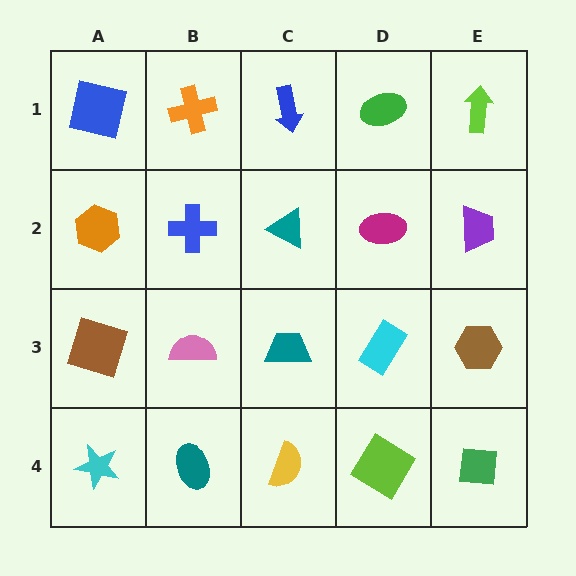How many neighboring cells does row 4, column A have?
2.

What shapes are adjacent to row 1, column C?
A teal triangle (row 2, column C), an orange cross (row 1, column B), a green ellipse (row 1, column D).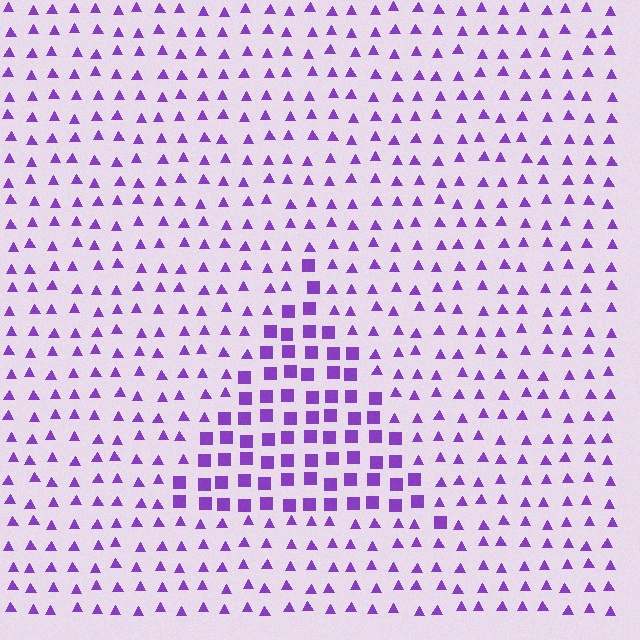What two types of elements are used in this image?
The image uses squares inside the triangle region and triangles outside it.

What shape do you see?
I see a triangle.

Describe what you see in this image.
The image is filled with small purple elements arranged in a uniform grid. A triangle-shaped region contains squares, while the surrounding area contains triangles. The boundary is defined purely by the change in element shape.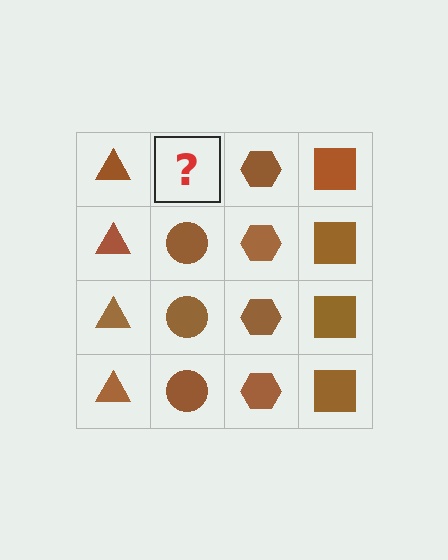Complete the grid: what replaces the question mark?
The question mark should be replaced with a brown circle.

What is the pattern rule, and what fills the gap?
The rule is that each column has a consistent shape. The gap should be filled with a brown circle.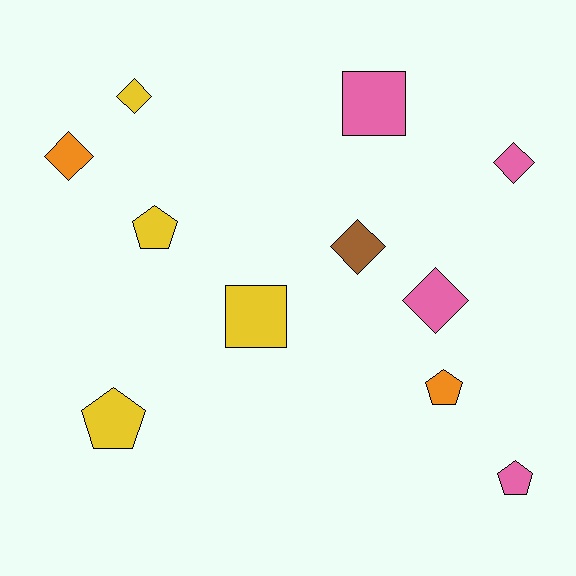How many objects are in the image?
There are 11 objects.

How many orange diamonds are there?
There is 1 orange diamond.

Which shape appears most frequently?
Diamond, with 5 objects.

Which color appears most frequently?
Pink, with 4 objects.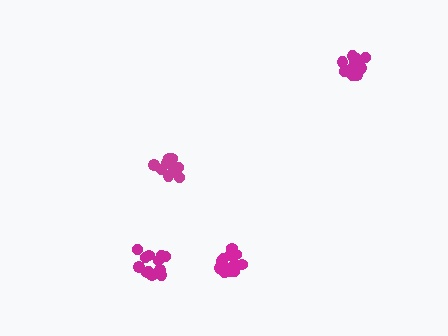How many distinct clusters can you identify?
There are 4 distinct clusters.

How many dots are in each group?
Group 1: 11 dots, Group 2: 16 dots, Group 3: 12 dots, Group 4: 12 dots (51 total).